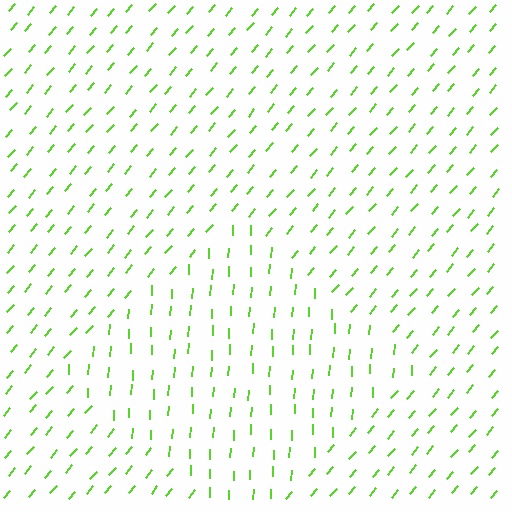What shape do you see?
I see a diamond.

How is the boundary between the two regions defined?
The boundary is defined purely by a change in line orientation (approximately 37 degrees difference). All lines are the same color and thickness.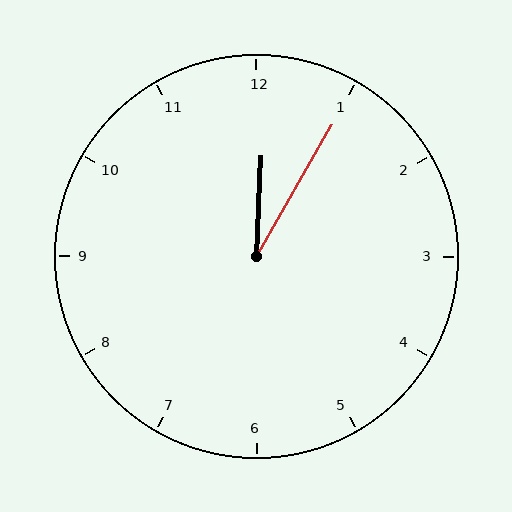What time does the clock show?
12:05.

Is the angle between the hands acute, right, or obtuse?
It is acute.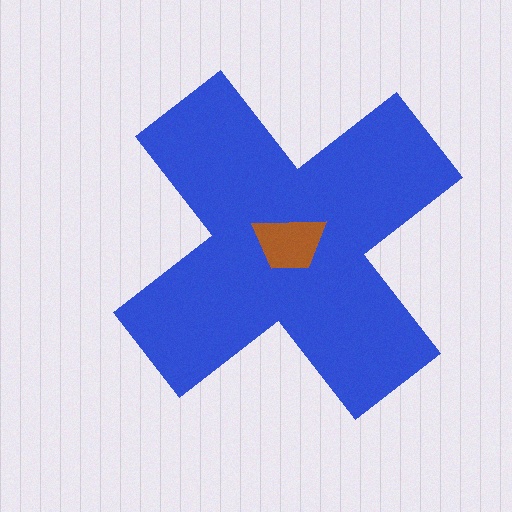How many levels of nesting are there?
2.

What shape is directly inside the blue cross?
The brown trapezoid.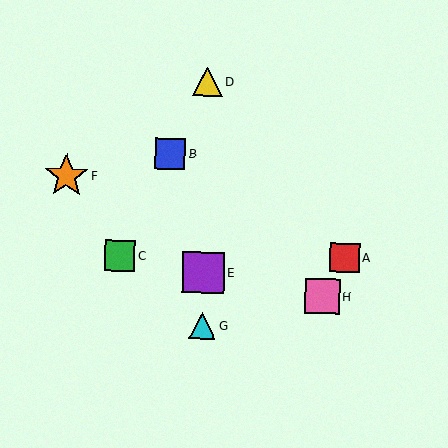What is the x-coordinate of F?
Object F is at x≈67.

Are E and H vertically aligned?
No, E is at x≈203 and H is at x≈322.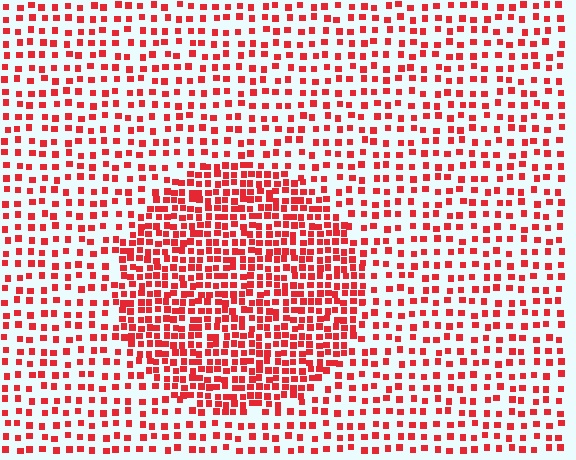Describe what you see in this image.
The image contains small red elements arranged at two different densities. A circle-shaped region is visible where the elements are more densely packed than the surrounding area.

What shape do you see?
I see a circle.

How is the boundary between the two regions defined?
The boundary is defined by a change in element density (approximately 2.1x ratio). All elements are the same color, size, and shape.